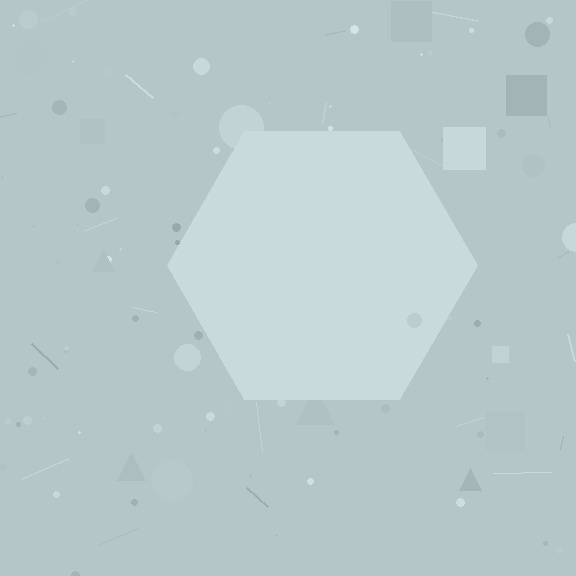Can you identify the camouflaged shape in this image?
The camouflaged shape is a hexagon.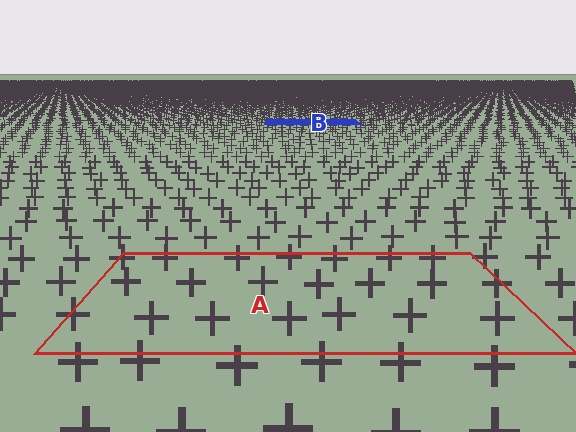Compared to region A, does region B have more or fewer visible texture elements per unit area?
Region B has more texture elements per unit area — they are packed more densely because it is farther away.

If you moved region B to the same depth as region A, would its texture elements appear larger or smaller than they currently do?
They would appear larger. At a closer depth, the same texture elements are projected at a bigger on-screen size.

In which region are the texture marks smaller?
The texture marks are smaller in region B, because it is farther away.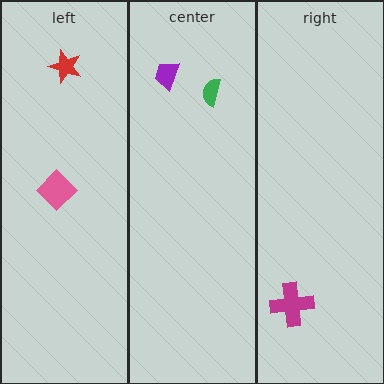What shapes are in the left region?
The red star, the pink diamond.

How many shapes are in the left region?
2.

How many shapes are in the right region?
1.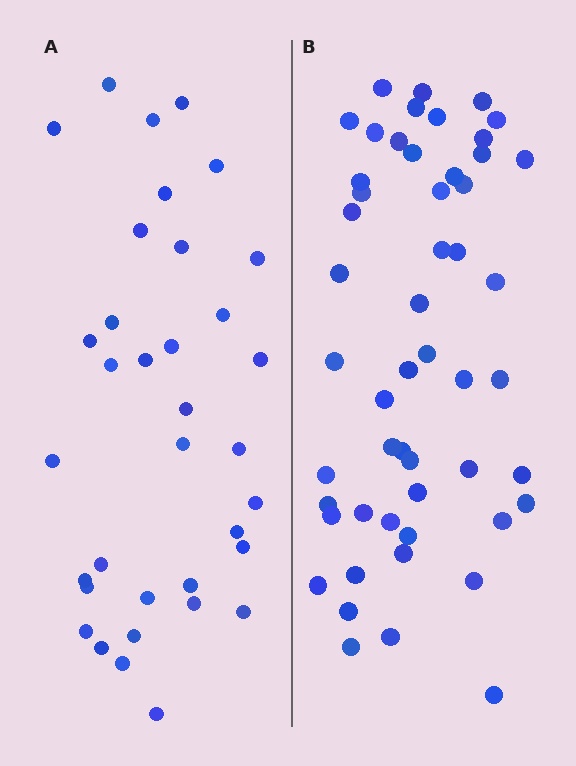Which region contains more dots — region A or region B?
Region B (the right region) has more dots.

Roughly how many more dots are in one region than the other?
Region B has approximately 15 more dots than region A.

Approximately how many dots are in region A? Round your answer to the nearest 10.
About 40 dots. (The exact count is 35, which rounds to 40.)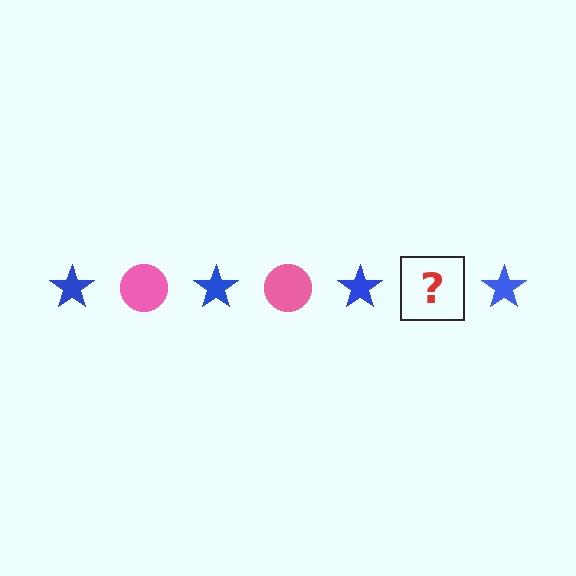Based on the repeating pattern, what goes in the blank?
The blank should be a pink circle.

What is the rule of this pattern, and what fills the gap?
The rule is that the pattern alternates between blue star and pink circle. The gap should be filled with a pink circle.